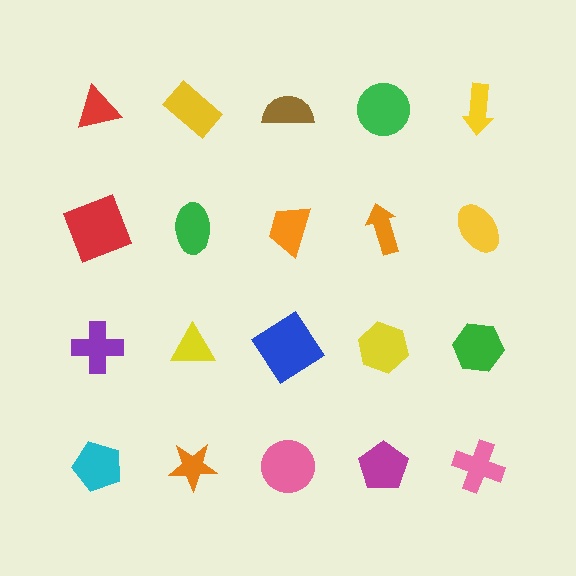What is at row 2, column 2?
A green ellipse.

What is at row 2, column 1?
A red square.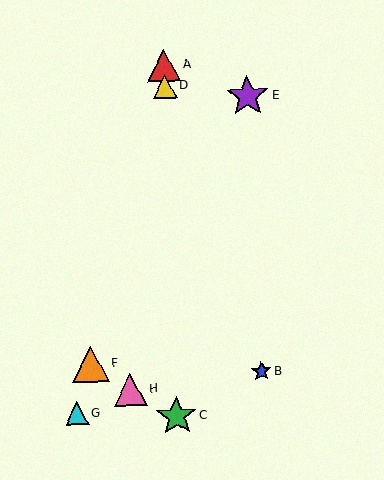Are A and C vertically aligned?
Yes, both are at x≈164.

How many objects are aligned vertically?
3 objects (A, C, D) are aligned vertically.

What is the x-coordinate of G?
Object G is at x≈77.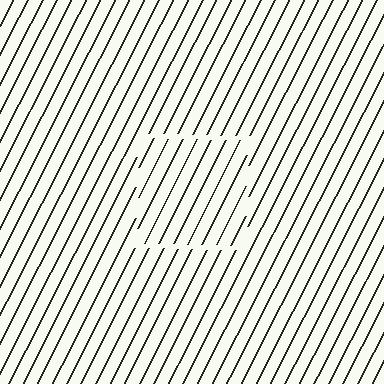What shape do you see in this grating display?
An illusory square. The interior of the shape contains the same grating, shifted by half a period — the contour is defined by the phase discontinuity where line-ends from the inner and outer gratings abut.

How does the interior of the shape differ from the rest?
The interior of the shape contains the same grating, shifted by half a period — the contour is defined by the phase discontinuity where line-ends from the inner and outer gratings abut.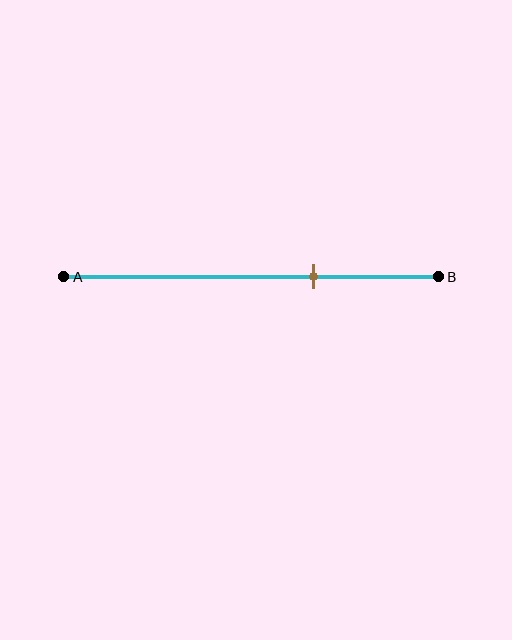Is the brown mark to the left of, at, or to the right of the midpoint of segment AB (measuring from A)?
The brown mark is to the right of the midpoint of segment AB.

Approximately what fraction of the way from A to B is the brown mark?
The brown mark is approximately 65% of the way from A to B.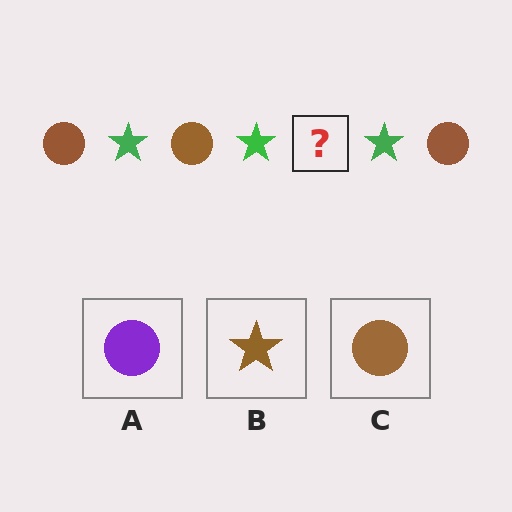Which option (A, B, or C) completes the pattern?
C.